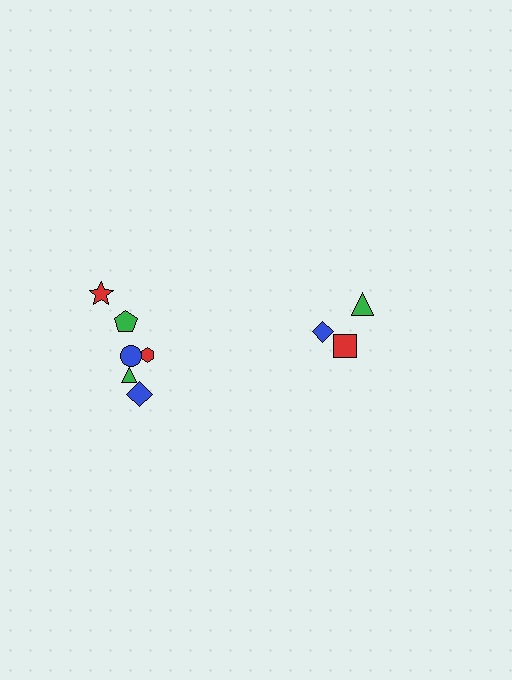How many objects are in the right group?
There are 3 objects.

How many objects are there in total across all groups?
There are 9 objects.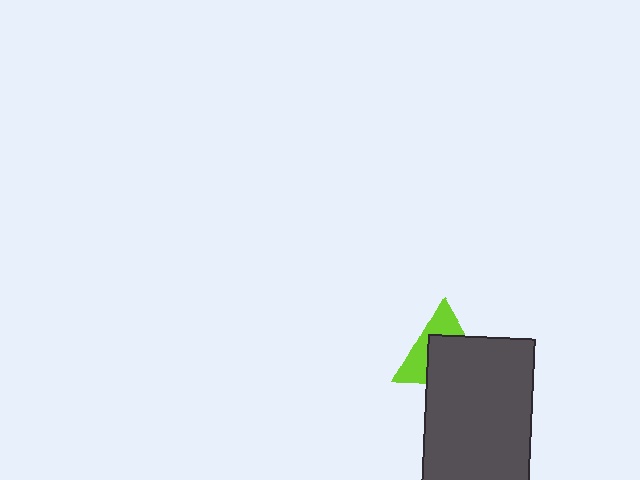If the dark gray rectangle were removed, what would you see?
You would see the complete lime triangle.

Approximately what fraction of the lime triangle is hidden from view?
Roughly 58% of the lime triangle is hidden behind the dark gray rectangle.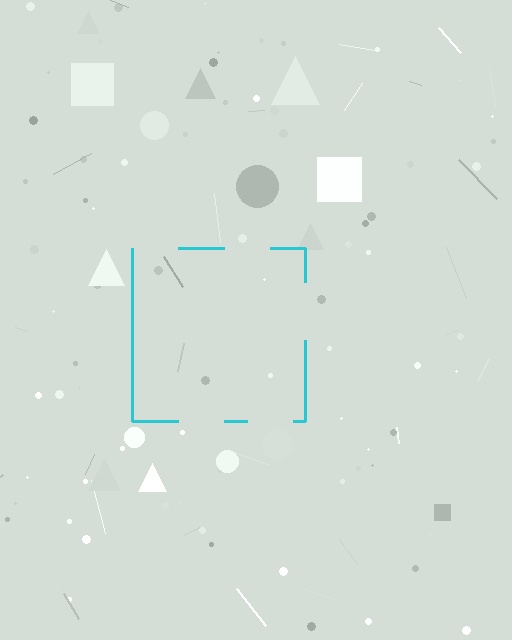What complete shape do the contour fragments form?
The contour fragments form a square.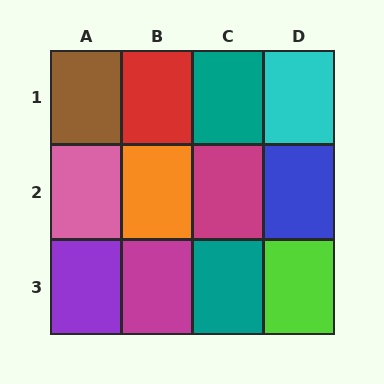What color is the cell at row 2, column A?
Pink.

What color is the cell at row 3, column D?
Lime.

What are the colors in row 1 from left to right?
Brown, red, teal, cyan.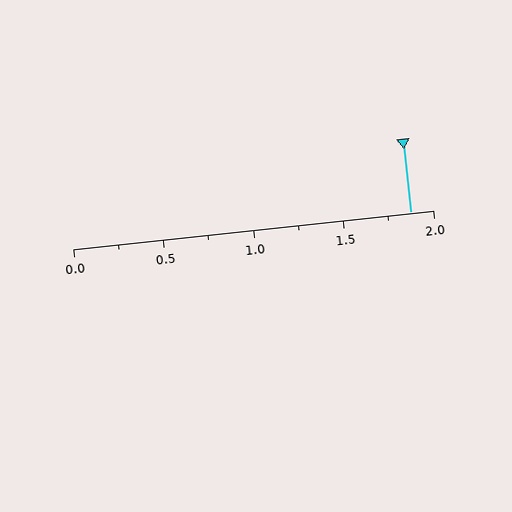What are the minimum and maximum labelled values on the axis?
The axis runs from 0.0 to 2.0.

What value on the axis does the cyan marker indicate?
The marker indicates approximately 1.88.